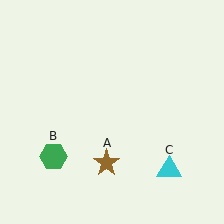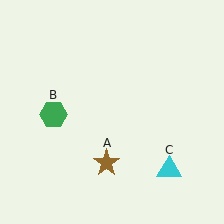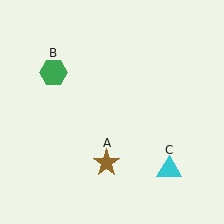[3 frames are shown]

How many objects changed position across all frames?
1 object changed position: green hexagon (object B).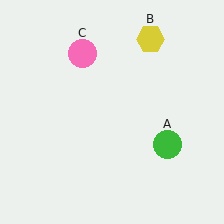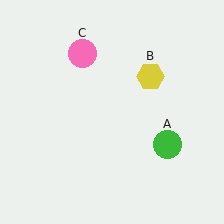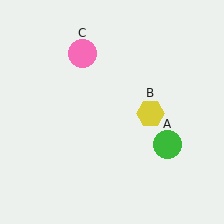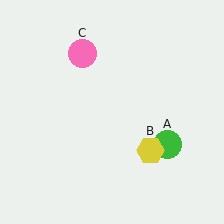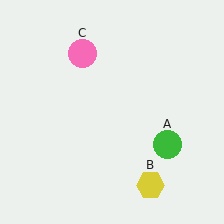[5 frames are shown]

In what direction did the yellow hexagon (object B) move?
The yellow hexagon (object B) moved down.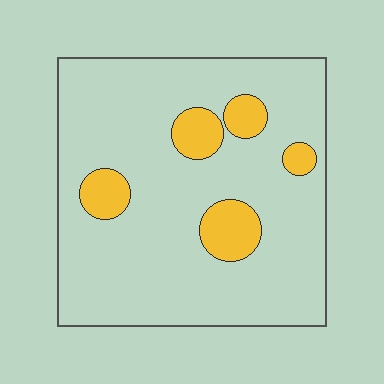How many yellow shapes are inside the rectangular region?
5.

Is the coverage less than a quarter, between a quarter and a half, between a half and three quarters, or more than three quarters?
Less than a quarter.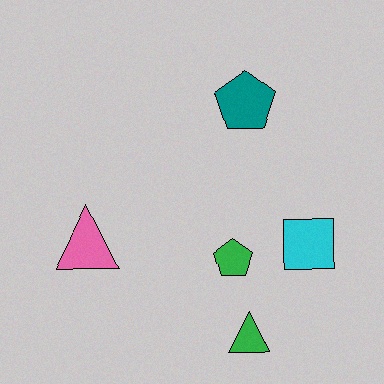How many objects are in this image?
There are 5 objects.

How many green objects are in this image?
There are 2 green objects.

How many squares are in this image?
There is 1 square.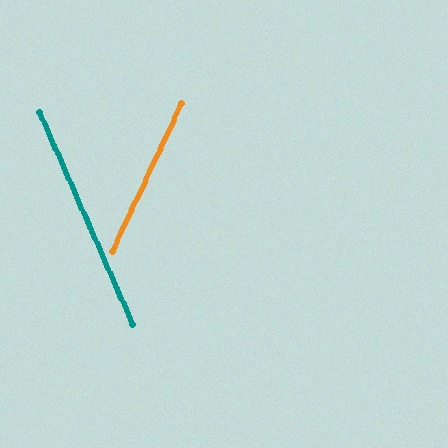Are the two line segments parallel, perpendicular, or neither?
Neither parallel nor perpendicular — they differ by about 49°.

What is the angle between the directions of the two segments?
Approximately 49 degrees.